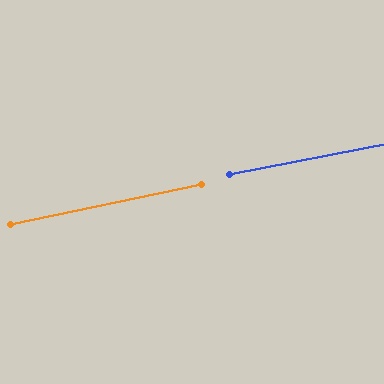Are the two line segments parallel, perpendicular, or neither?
Parallel — their directions differ by only 1.0°.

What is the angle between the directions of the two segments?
Approximately 1 degree.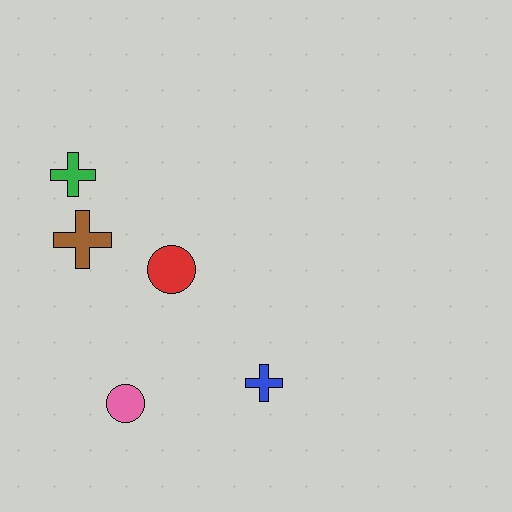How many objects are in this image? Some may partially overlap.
There are 5 objects.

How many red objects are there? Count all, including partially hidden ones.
There is 1 red object.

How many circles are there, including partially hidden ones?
There are 2 circles.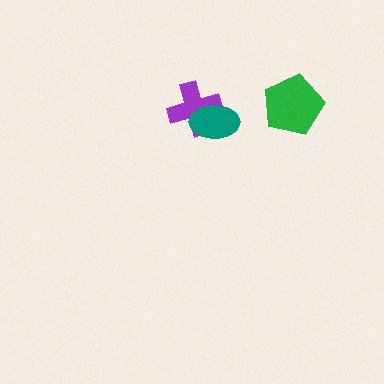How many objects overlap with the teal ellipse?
1 object overlaps with the teal ellipse.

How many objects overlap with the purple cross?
1 object overlaps with the purple cross.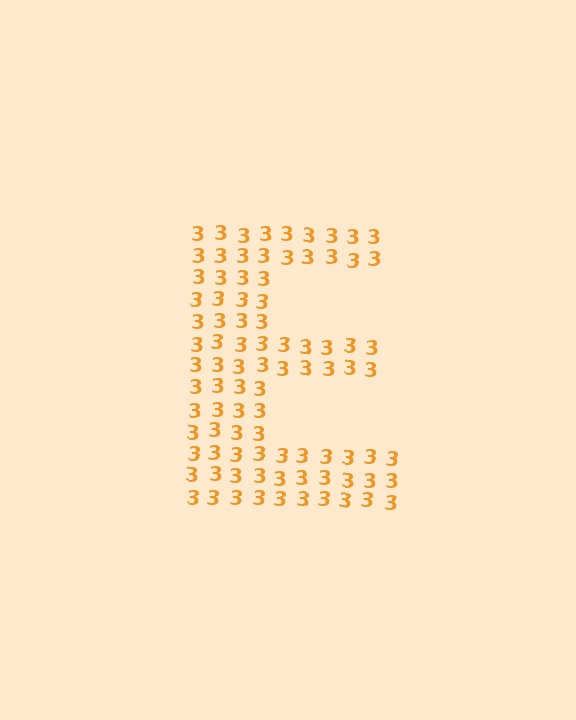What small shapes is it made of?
It is made of small digit 3's.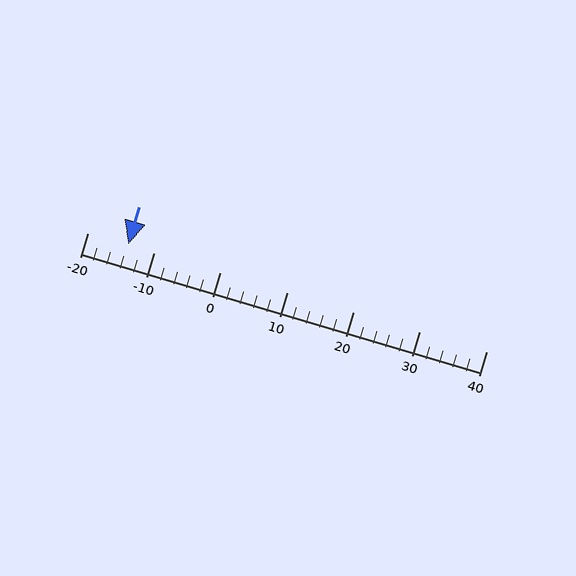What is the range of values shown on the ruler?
The ruler shows values from -20 to 40.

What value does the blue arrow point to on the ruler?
The blue arrow points to approximately -14.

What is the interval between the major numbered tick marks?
The major tick marks are spaced 10 units apart.